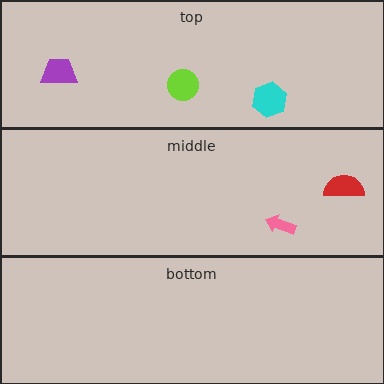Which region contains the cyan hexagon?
The top region.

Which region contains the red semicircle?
The middle region.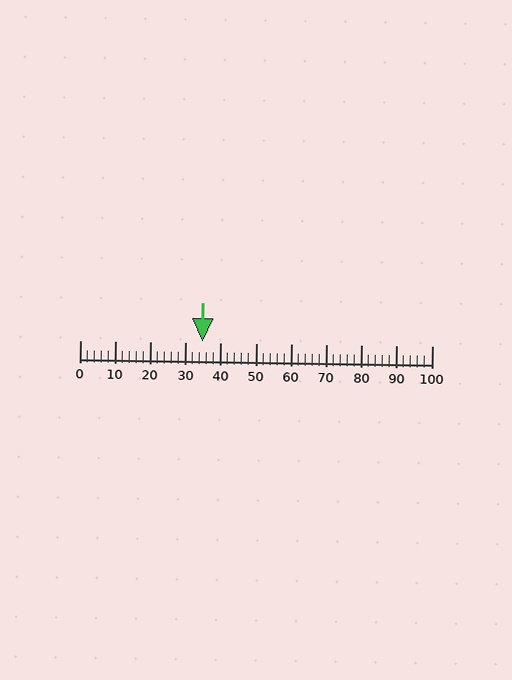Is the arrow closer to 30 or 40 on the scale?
The arrow is closer to 30.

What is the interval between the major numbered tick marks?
The major tick marks are spaced 10 units apart.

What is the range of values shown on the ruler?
The ruler shows values from 0 to 100.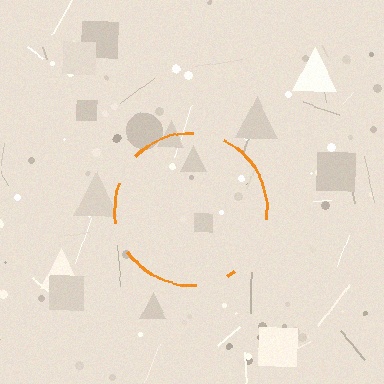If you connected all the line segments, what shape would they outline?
They would outline a circle.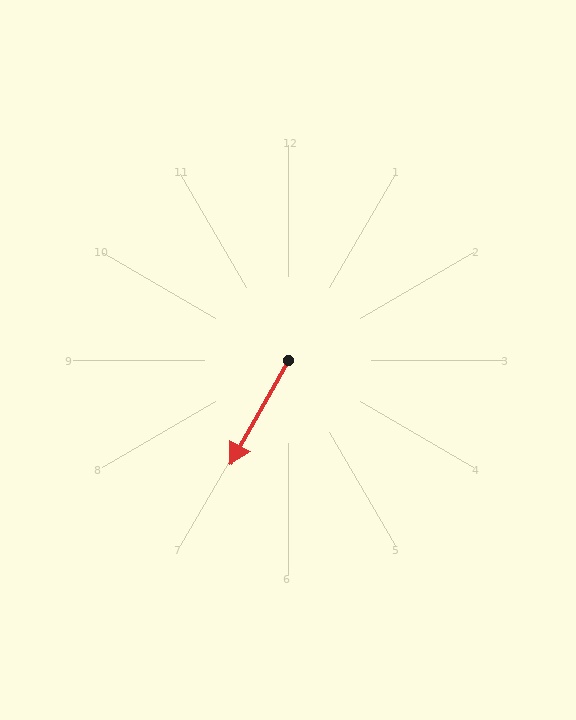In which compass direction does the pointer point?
Southwest.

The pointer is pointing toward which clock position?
Roughly 7 o'clock.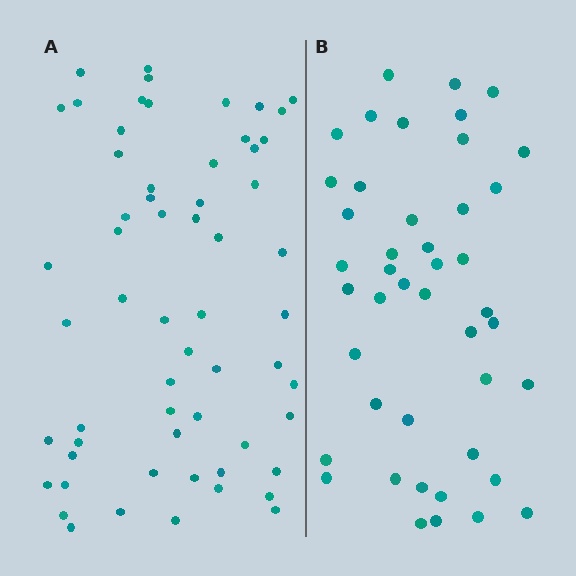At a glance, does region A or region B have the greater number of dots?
Region A (the left region) has more dots.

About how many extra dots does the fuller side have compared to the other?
Region A has approximately 15 more dots than region B.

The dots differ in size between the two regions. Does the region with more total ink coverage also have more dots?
No. Region B has more total ink coverage because its dots are larger, but region A actually contains more individual dots. Total area can be misleading — the number of items is what matters here.